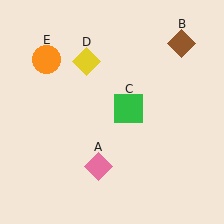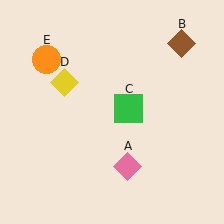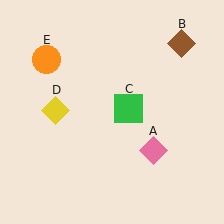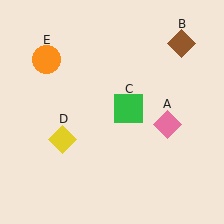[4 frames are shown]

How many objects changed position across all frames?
2 objects changed position: pink diamond (object A), yellow diamond (object D).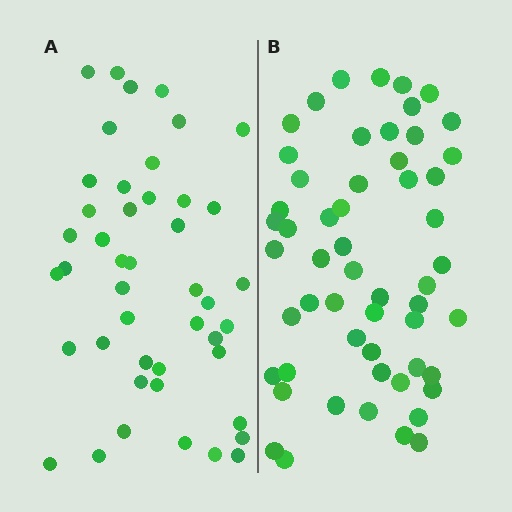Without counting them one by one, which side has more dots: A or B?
Region B (the right region) has more dots.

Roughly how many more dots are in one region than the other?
Region B has roughly 10 or so more dots than region A.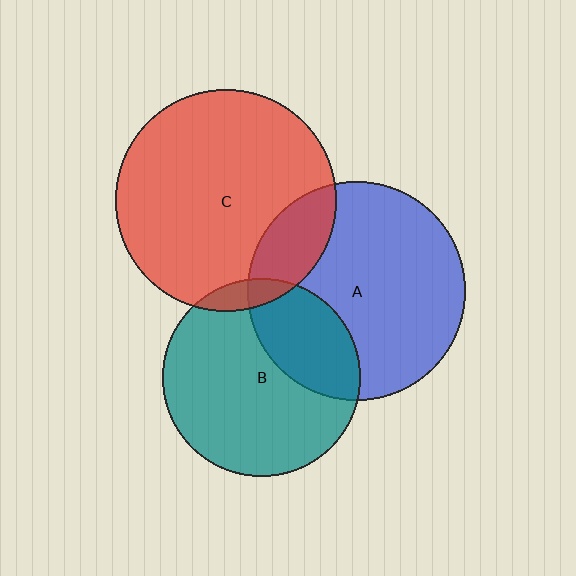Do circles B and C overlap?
Yes.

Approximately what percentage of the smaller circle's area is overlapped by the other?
Approximately 5%.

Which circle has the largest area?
Circle C (red).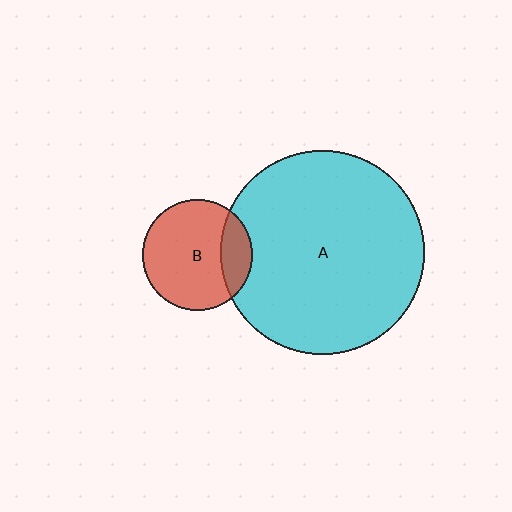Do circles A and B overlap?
Yes.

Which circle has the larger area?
Circle A (cyan).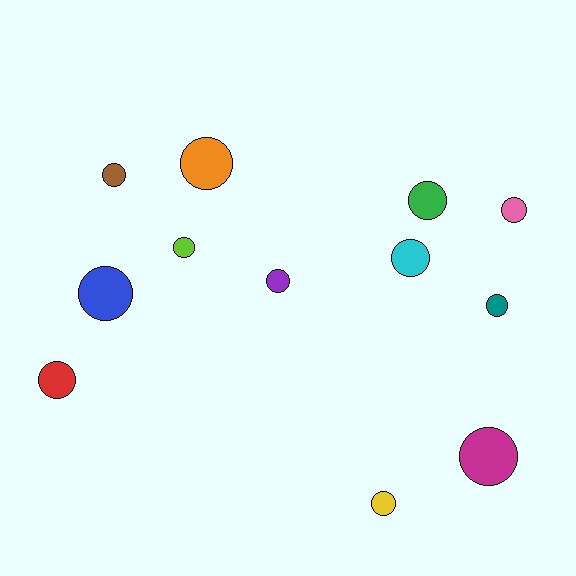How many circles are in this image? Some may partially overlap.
There are 12 circles.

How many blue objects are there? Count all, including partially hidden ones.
There is 1 blue object.